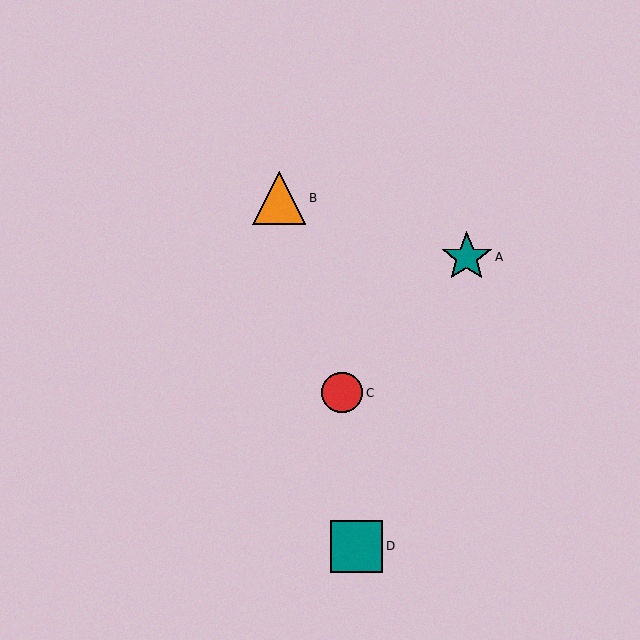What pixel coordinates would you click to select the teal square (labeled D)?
Click at (357, 546) to select the teal square D.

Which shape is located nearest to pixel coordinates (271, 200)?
The orange triangle (labeled B) at (279, 198) is nearest to that location.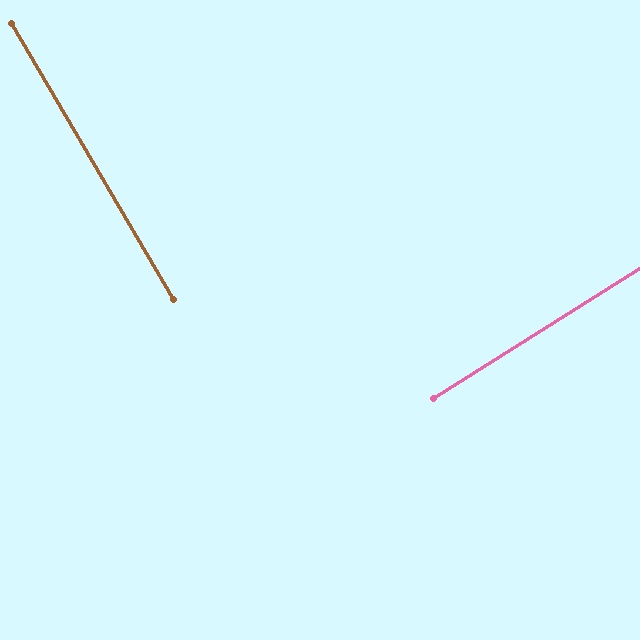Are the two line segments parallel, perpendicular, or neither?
Perpendicular — they meet at approximately 88°.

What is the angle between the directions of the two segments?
Approximately 88 degrees.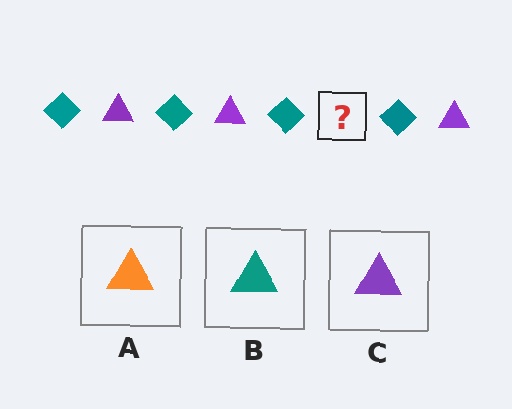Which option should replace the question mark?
Option C.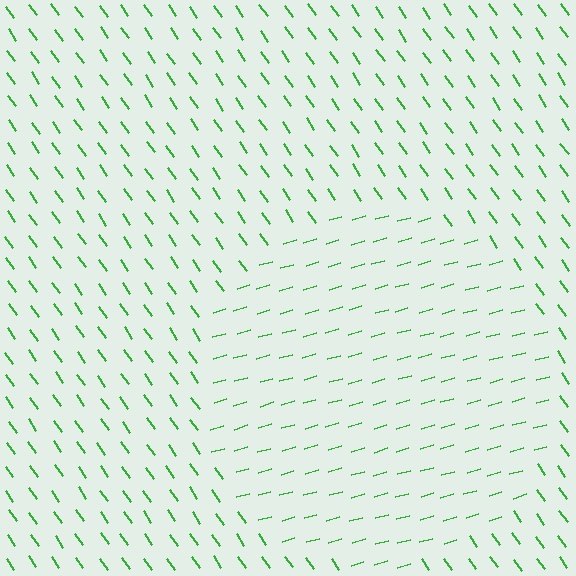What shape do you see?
I see a circle.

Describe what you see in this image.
The image is filled with small green line segments. A circle region in the image has lines oriented differently from the surrounding lines, creating a visible texture boundary.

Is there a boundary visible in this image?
Yes, there is a texture boundary formed by a change in line orientation.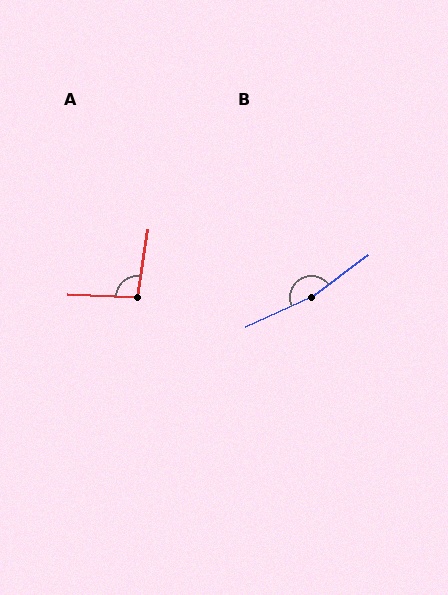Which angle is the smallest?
A, at approximately 96 degrees.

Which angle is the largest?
B, at approximately 168 degrees.